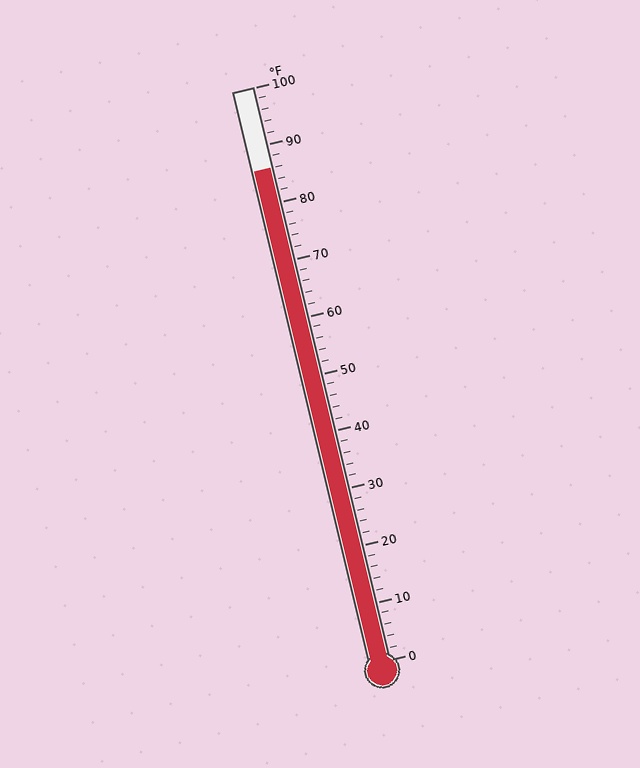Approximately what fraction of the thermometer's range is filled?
The thermometer is filled to approximately 85% of its range.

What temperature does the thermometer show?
The thermometer shows approximately 86°F.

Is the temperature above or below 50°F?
The temperature is above 50°F.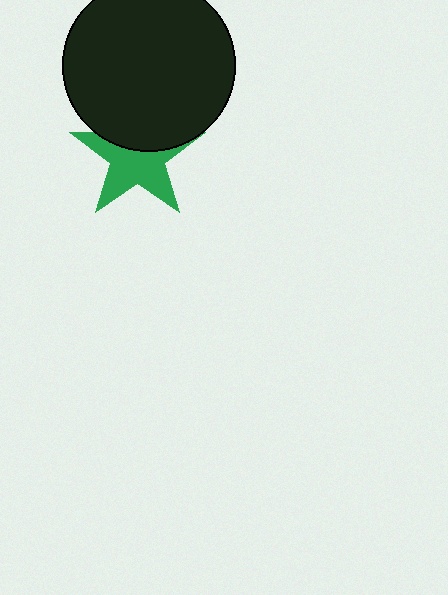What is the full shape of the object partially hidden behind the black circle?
The partially hidden object is a green star.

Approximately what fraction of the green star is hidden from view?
Roughly 39% of the green star is hidden behind the black circle.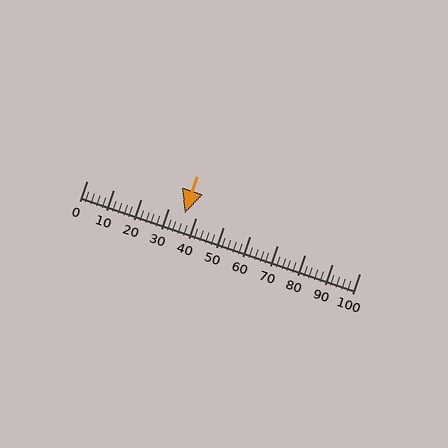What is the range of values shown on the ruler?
The ruler shows values from 0 to 100.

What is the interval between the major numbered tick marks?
The major tick marks are spaced 10 units apart.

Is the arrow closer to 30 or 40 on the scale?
The arrow is closer to 40.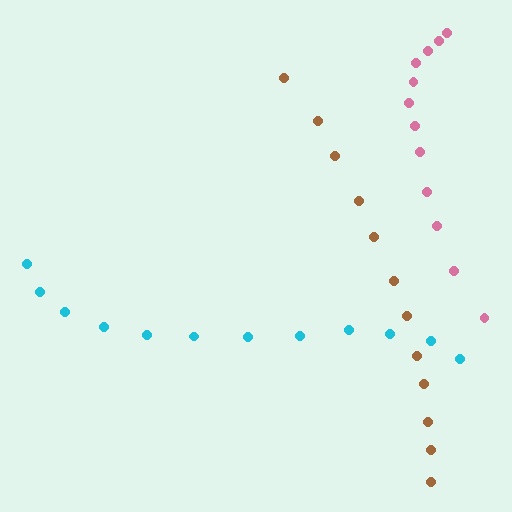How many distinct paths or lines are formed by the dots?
There are 3 distinct paths.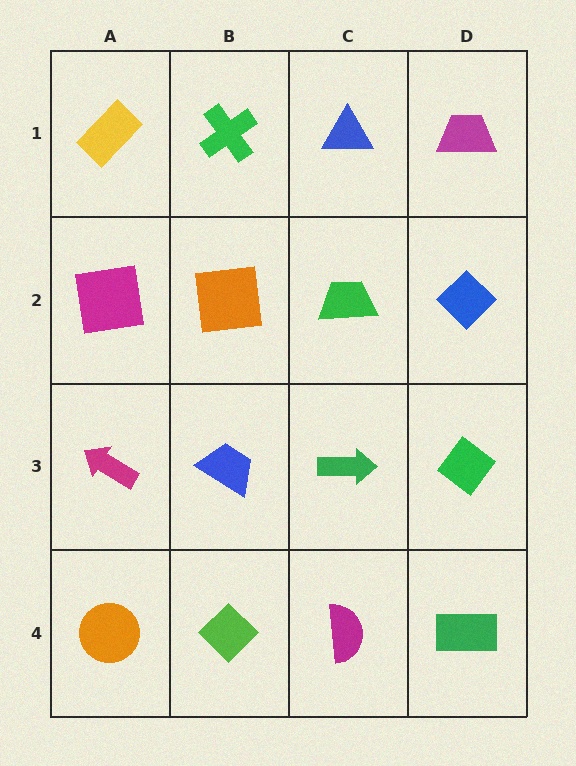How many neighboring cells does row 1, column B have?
3.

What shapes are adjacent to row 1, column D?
A blue diamond (row 2, column D), a blue triangle (row 1, column C).